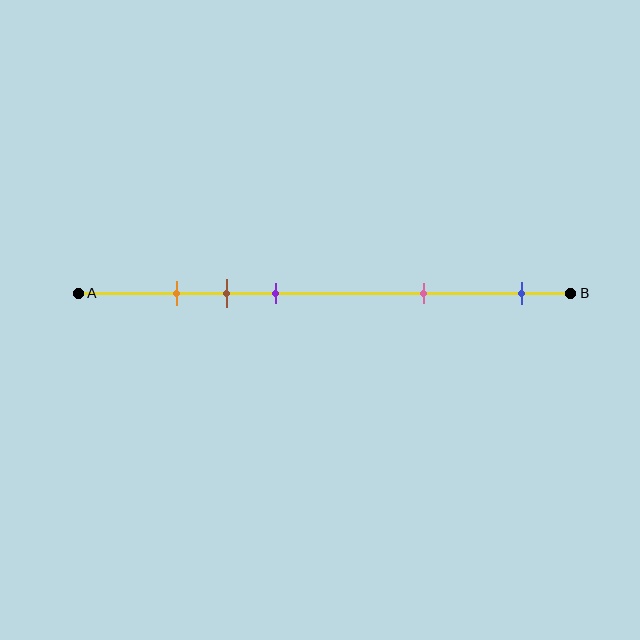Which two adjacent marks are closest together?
The orange and brown marks are the closest adjacent pair.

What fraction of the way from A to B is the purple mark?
The purple mark is approximately 40% (0.4) of the way from A to B.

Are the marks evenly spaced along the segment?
No, the marks are not evenly spaced.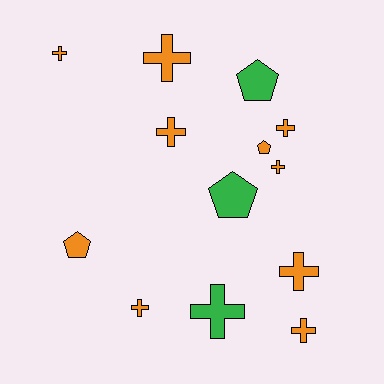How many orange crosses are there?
There are 8 orange crosses.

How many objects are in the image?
There are 13 objects.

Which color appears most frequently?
Orange, with 10 objects.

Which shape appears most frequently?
Cross, with 9 objects.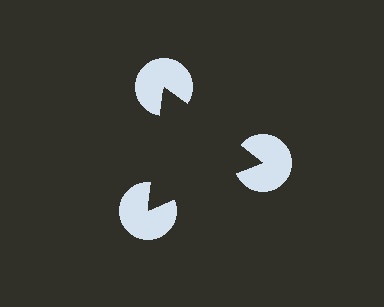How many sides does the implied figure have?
3 sides.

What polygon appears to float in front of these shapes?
An illusory triangle — its edges are inferred from the aligned wedge cuts in the pac-man discs, not physically drawn.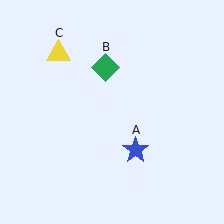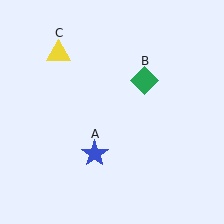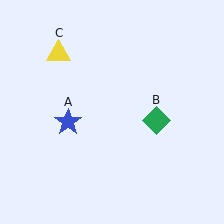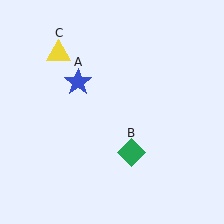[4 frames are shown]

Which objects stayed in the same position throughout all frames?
Yellow triangle (object C) remained stationary.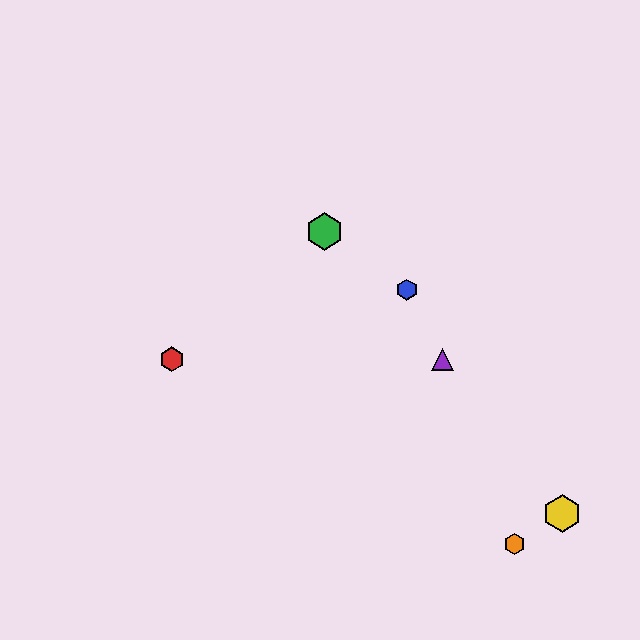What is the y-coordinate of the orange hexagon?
The orange hexagon is at y≈544.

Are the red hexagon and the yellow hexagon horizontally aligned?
No, the red hexagon is at y≈359 and the yellow hexagon is at y≈514.